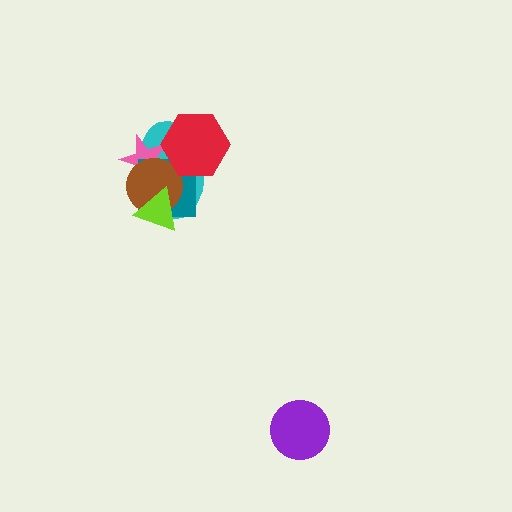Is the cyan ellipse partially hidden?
Yes, it is partially covered by another shape.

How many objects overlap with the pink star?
4 objects overlap with the pink star.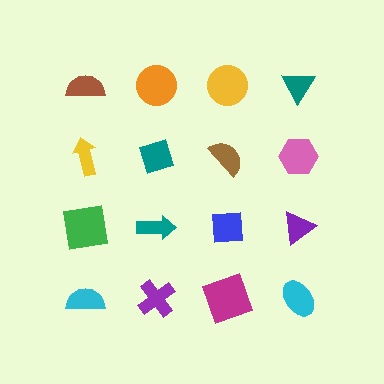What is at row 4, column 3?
A magenta square.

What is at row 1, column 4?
A teal triangle.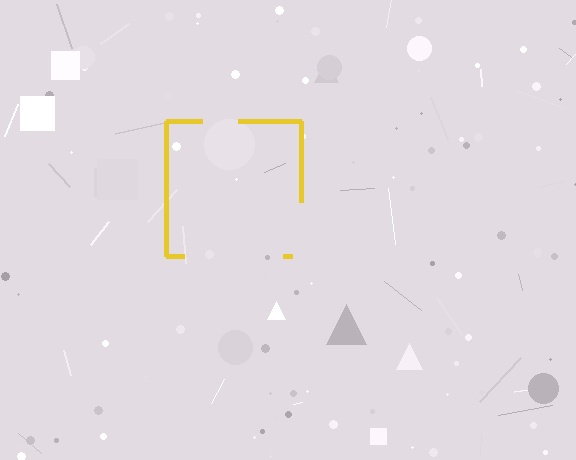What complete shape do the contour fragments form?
The contour fragments form a square.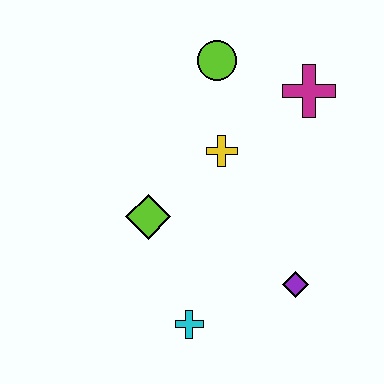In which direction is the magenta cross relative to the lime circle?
The magenta cross is to the right of the lime circle.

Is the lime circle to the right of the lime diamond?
Yes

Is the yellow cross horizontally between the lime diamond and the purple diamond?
Yes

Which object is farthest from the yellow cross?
The cyan cross is farthest from the yellow cross.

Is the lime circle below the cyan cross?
No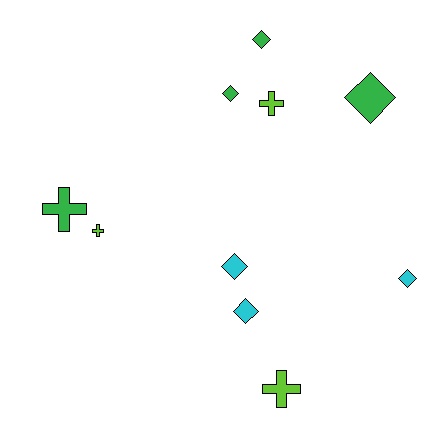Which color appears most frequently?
Green, with 4 objects.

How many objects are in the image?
There are 10 objects.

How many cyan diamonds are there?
There are 3 cyan diamonds.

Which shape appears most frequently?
Diamond, with 6 objects.